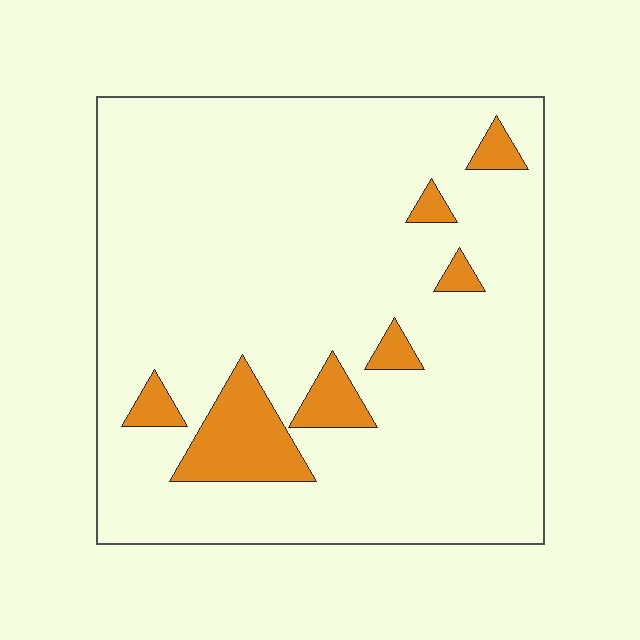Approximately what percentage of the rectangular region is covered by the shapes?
Approximately 10%.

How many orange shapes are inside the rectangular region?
7.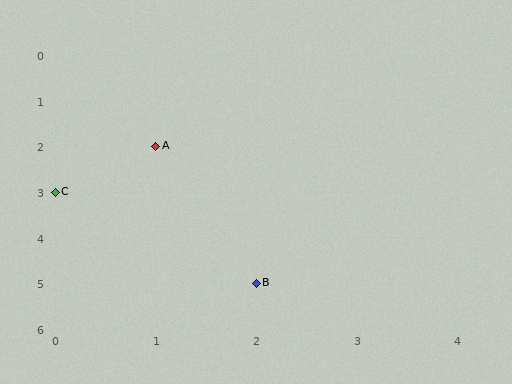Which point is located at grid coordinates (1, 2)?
Point A is at (1, 2).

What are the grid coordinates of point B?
Point B is at grid coordinates (2, 5).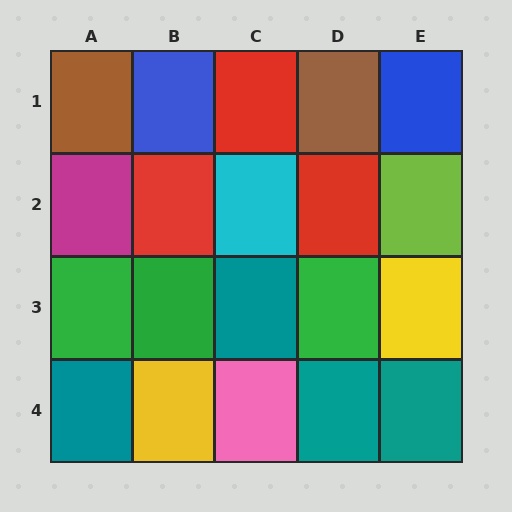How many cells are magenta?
1 cell is magenta.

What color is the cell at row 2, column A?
Magenta.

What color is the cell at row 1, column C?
Red.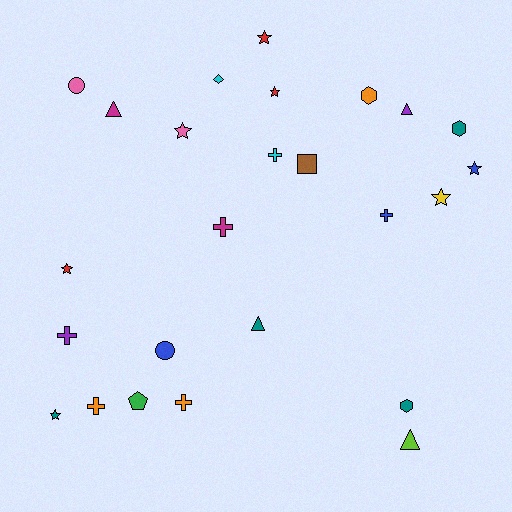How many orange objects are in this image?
There are 3 orange objects.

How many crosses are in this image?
There are 6 crosses.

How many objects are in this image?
There are 25 objects.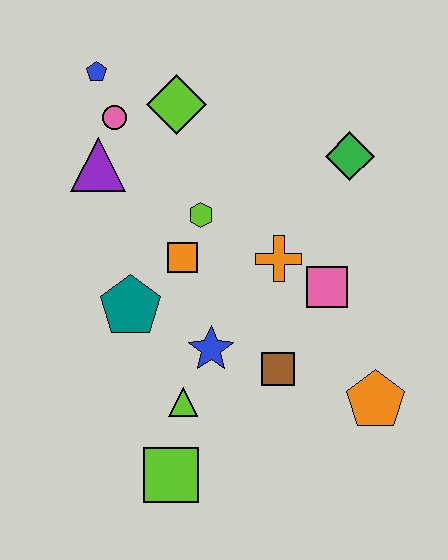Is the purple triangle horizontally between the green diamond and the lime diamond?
No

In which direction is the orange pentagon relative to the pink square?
The orange pentagon is below the pink square.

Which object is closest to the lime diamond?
The pink circle is closest to the lime diamond.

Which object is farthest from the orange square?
The orange pentagon is farthest from the orange square.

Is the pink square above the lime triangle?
Yes